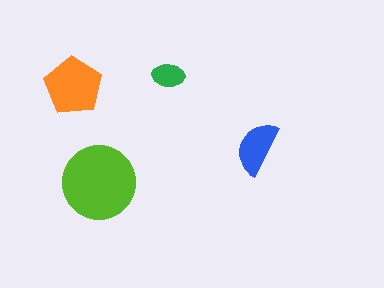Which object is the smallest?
The green ellipse.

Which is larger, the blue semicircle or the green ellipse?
The blue semicircle.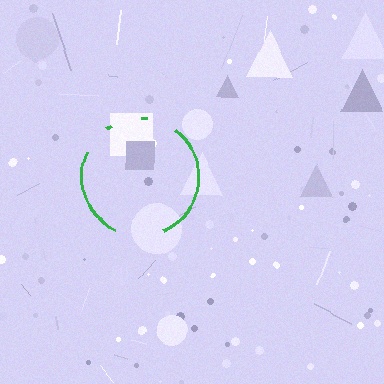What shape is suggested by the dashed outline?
The dashed outline suggests a circle.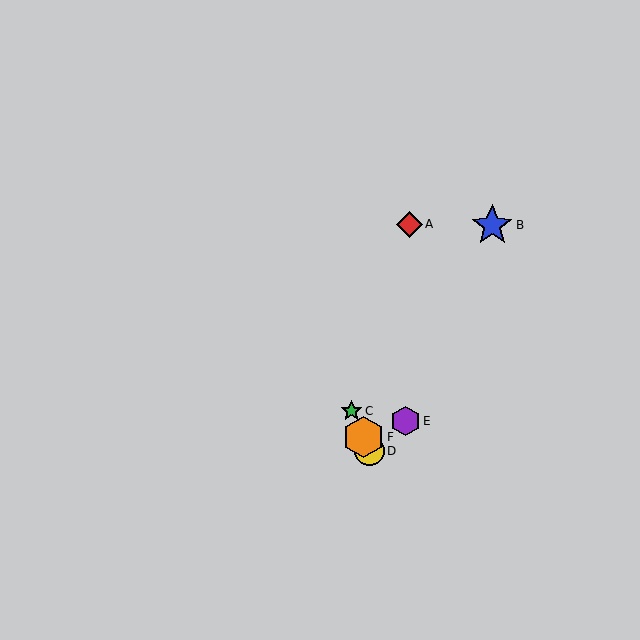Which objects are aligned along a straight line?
Objects C, D, F are aligned along a straight line.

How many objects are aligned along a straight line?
3 objects (C, D, F) are aligned along a straight line.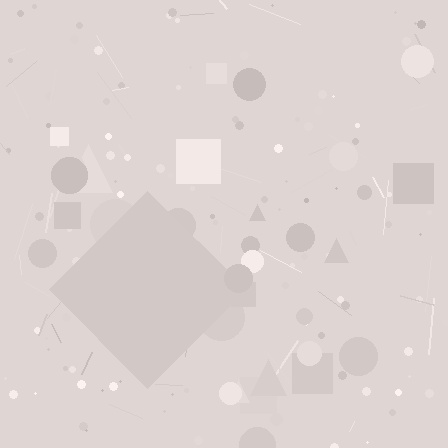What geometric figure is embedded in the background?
A diamond is embedded in the background.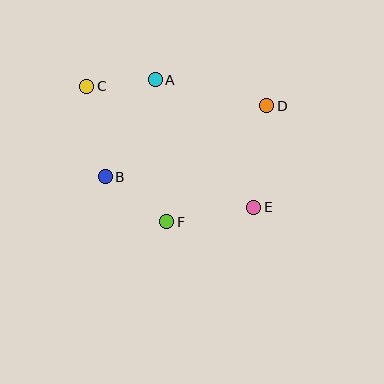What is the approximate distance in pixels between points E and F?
The distance between E and F is approximately 88 pixels.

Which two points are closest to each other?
Points A and C are closest to each other.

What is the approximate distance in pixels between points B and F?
The distance between B and F is approximately 76 pixels.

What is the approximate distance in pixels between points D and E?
The distance between D and E is approximately 103 pixels.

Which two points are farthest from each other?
Points C and E are farthest from each other.